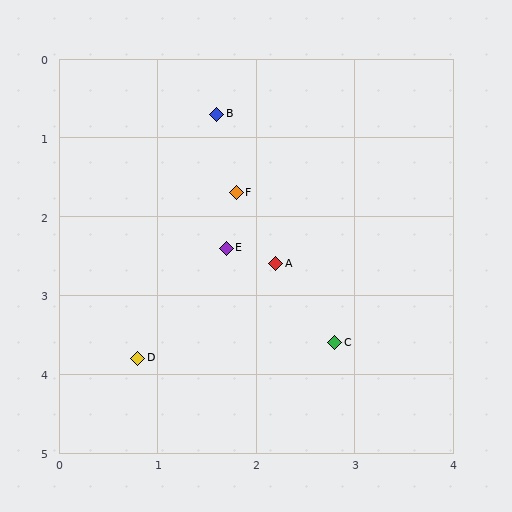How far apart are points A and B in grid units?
Points A and B are about 2.0 grid units apart.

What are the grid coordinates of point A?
Point A is at approximately (2.2, 2.6).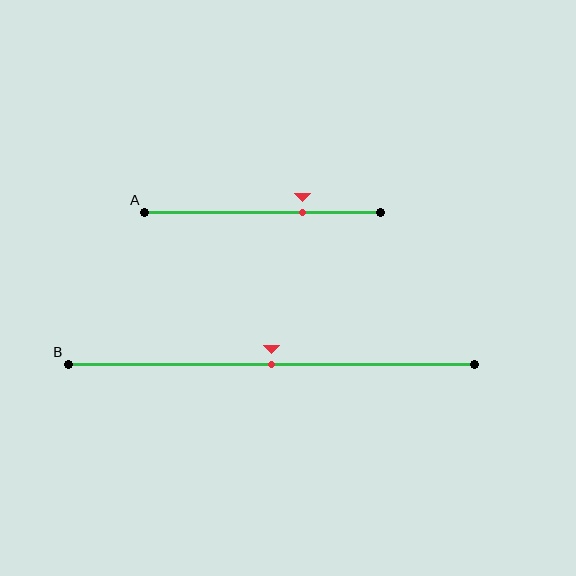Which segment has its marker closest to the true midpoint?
Segment B has its marker closest to the true midpoint.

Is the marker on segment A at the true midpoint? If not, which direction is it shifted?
No, the marker on segment A is shifted to the right by about 17% of the segment length.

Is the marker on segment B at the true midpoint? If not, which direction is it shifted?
Yes, the marker on segment B is at the true midpoint.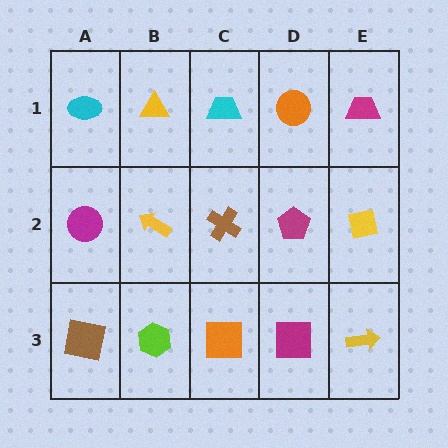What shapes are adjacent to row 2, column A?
A cyan ellipse (row 1, column A), a brown square (row 3, column A), a yellow arrow (row 2, column B).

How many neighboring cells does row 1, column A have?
2.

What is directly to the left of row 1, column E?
An orange circle.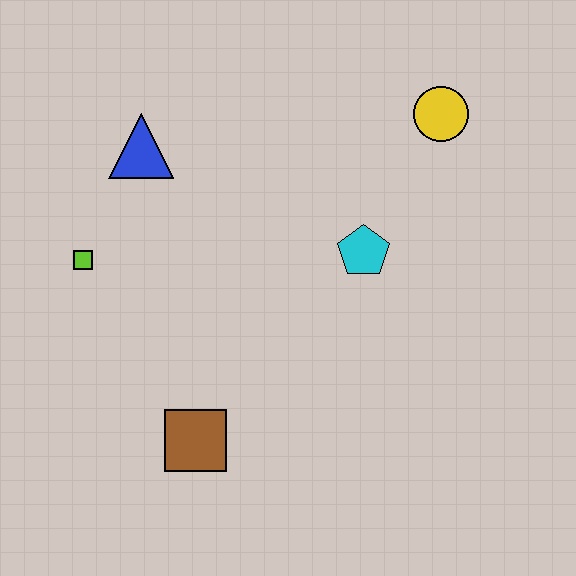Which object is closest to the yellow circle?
The cyan pentagon is closest to the yellow circle.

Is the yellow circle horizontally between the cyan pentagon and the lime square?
No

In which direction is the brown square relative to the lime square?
The brown square is below the lime square.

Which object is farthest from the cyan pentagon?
The lime square is farthest from the cyan pentagon.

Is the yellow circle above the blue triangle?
Yes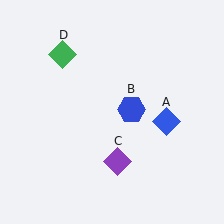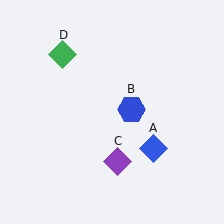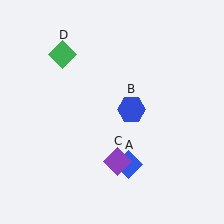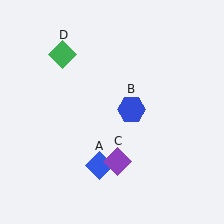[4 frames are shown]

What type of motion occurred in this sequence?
The blue diamond (object A) rotated clockwise around the center of the scene.